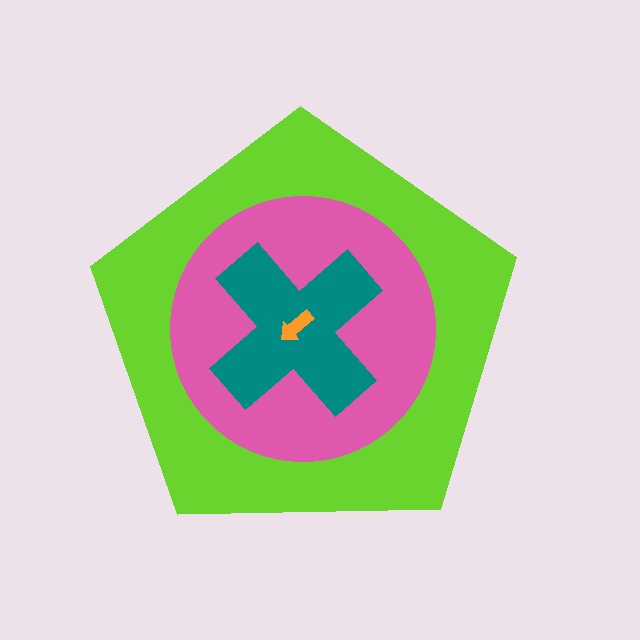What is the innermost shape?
The orange arrow.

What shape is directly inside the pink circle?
The teal cross.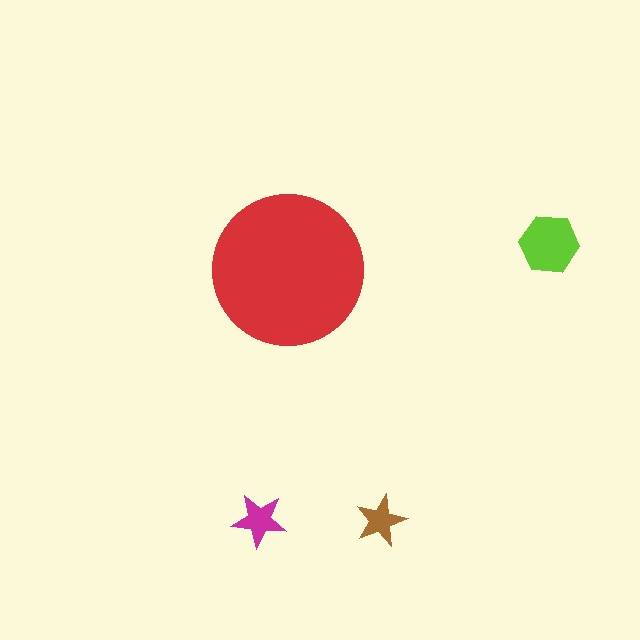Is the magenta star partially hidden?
No, the magenta star is fully visible.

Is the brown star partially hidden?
No, the brown star is fully visible.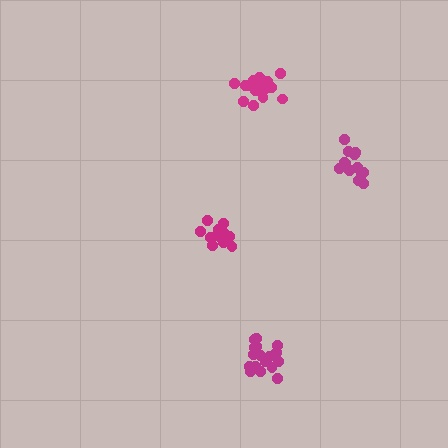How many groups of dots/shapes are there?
There are 4 groups.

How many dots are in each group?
Group 1: 17 dots, Group 2: 17 dots, Group 3: 14 dots, Group 4: 13 dots (61 total).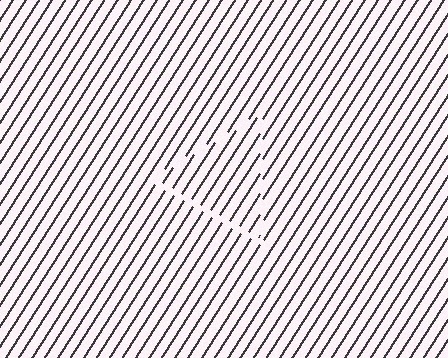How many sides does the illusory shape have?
3 sides — the line-ends trace a triangle.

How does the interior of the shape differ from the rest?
The interior of the shape contains the same grating, shifted by half a period — the contour is defined by the phase discontinuity where line-ends from the inner and outer gratings abut.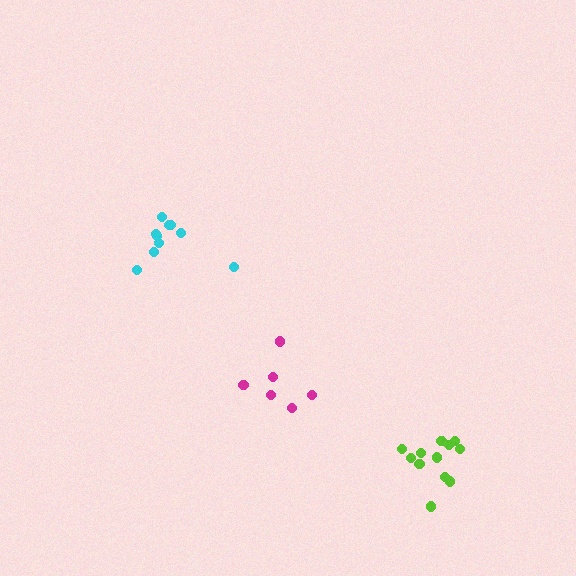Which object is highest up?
The cyan cluster is topmost.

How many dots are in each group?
Group 1: 10 dots, Group 2: 6 dots, Group 3: 12 dots (28 total).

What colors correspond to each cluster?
The clusters are colored: cyan, magenta, lime.